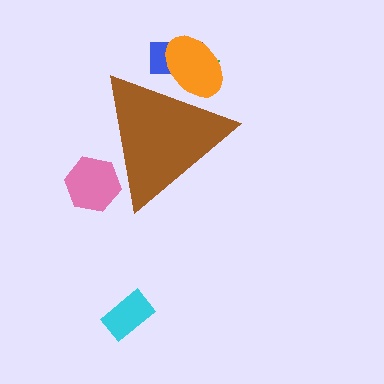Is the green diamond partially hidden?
Yes, the green diamond is partially hidden behind the brown triangle.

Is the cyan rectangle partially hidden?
No, the cyan rectangle is fully visible.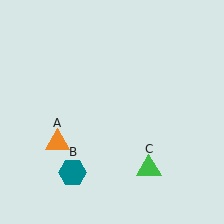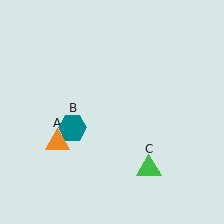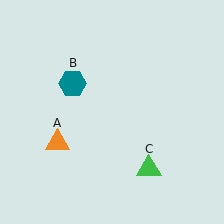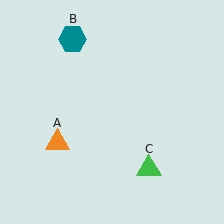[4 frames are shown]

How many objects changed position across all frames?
1 object changed position: teal hexagon (object B).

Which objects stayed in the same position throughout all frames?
Orange triangle (object A) and green triangle (object C) remained stationary.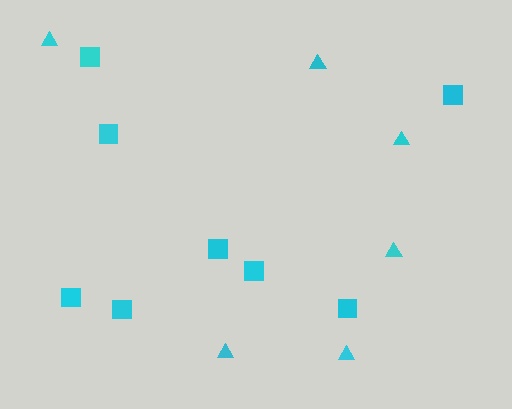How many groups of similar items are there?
There are 2 groups: one group of squares (8) and one group of triangles (6).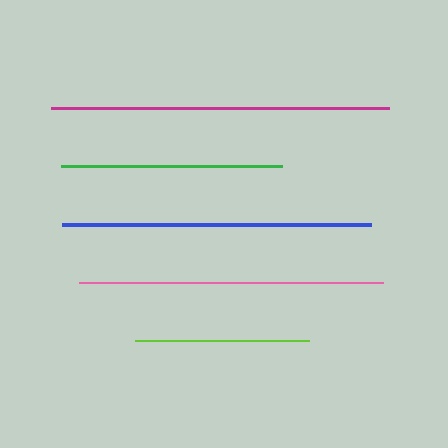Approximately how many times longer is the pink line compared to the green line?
The pink line is approximately 1.4 times the length of the green line.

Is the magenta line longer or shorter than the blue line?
The magenta line is longer than the blue line.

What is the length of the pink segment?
The pink segment is approximately 304 pixels long.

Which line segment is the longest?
The magenta line is the longest at approximately 338 pixels.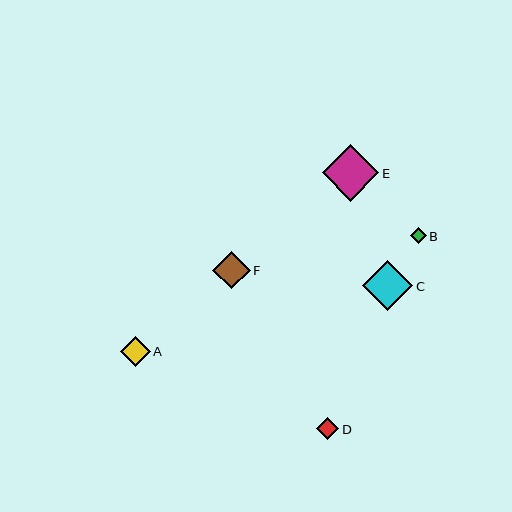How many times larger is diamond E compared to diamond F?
Diamond E is approximately 1.5 times the size of diamond F.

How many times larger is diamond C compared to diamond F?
Diamond C is approximately 1.3 times the size of diamond F.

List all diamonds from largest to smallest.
From largest to smallest: E, C, F, A, D, B.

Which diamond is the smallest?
Diamond B is the smallest with a size of approximately 16 pixels.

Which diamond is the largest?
Diamond E is the largest with a size of approximately 57 pixels.